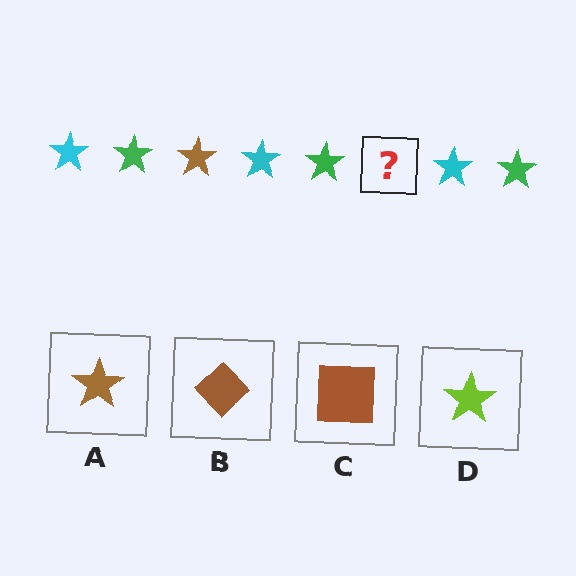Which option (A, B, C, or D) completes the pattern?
A.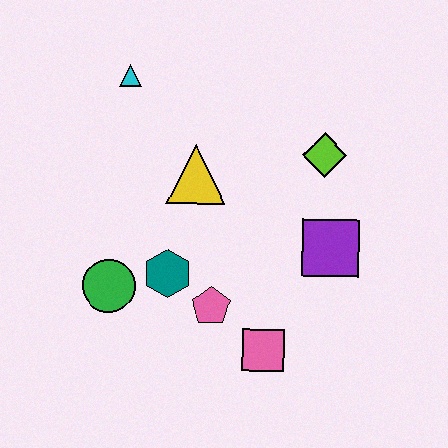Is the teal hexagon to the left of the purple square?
Yes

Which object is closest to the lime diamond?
The purple square is closest to the lime diamond.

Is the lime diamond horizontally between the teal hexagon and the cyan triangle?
No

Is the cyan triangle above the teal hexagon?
Yes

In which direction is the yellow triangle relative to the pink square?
The yellow triangle is above the pink square.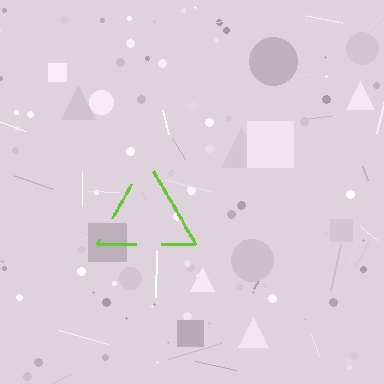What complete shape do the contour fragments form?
The contour fragments form a triangle.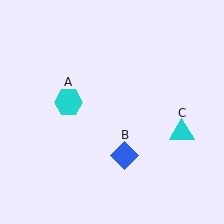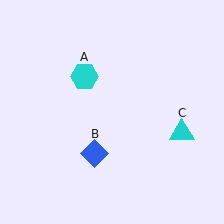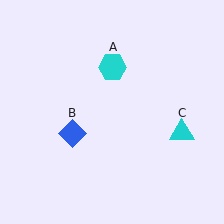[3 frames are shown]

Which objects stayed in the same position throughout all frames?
Cyan triangle (object C) remained stationary.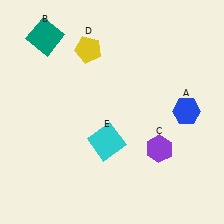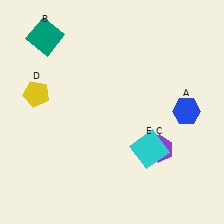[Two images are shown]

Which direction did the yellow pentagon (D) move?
The yellow pentagon (D) moved left.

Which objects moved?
The objects that moved are: the yellow pentagon (D), the cyan square (E).